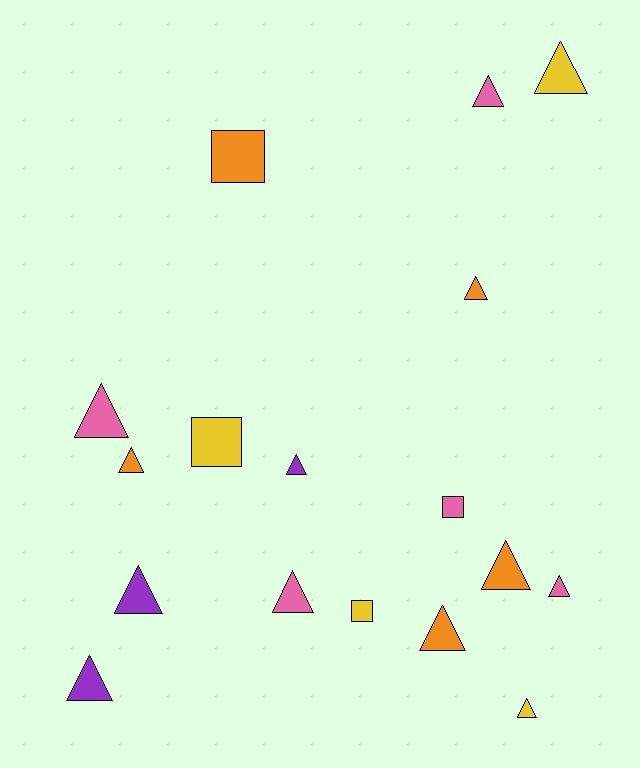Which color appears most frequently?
Pink, with 5 objects.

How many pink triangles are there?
There are 4 pink triangles.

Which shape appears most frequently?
Triangle, with 13 objects.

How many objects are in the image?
There are 17 objects.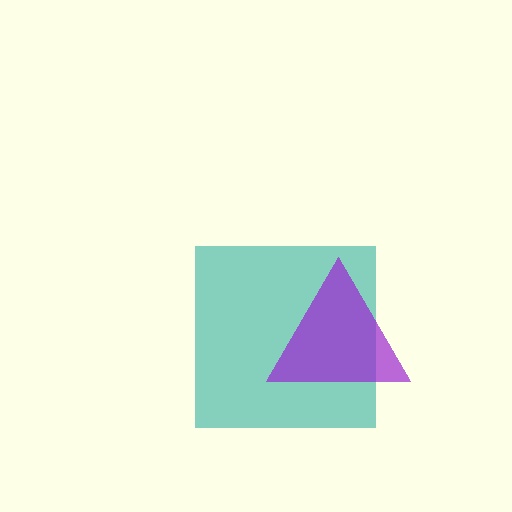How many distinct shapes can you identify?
There are 2 distinct shapes: a teal square, a purple triangle.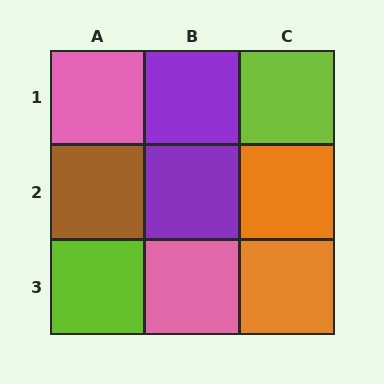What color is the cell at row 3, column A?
Lime.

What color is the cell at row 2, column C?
Orange.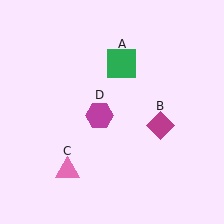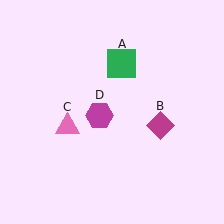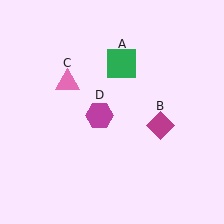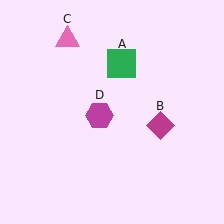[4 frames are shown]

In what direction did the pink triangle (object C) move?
The pink triangle (object C) moved up.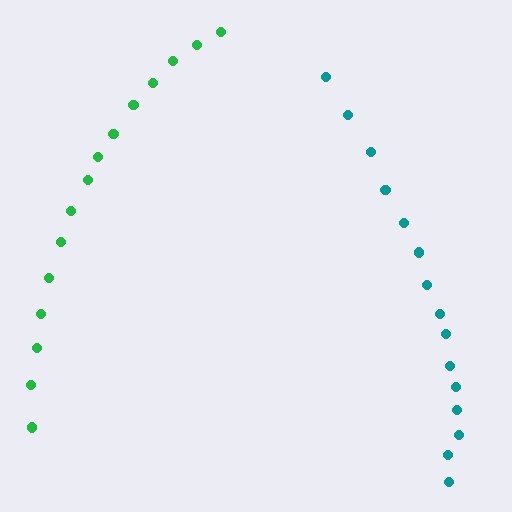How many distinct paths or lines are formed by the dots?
There are 2 distinct paths.